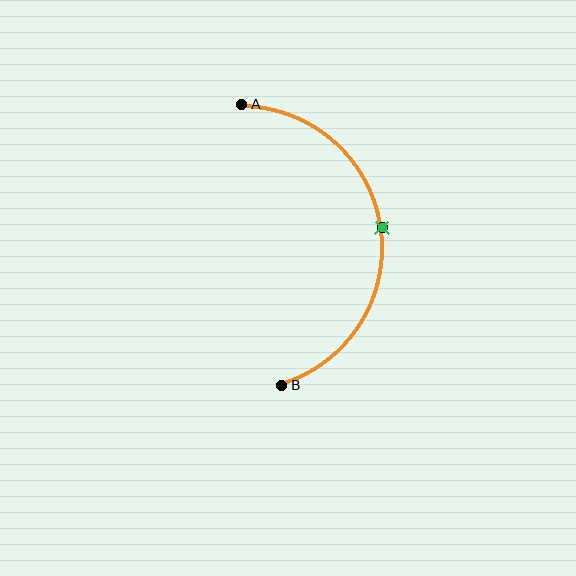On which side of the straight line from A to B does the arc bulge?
The arc bulges to the right of the straight line connecting A and B.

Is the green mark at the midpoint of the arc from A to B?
Yes. The green mark lies on the arc at equal arc-length from both A and B — it is the arc midpoint.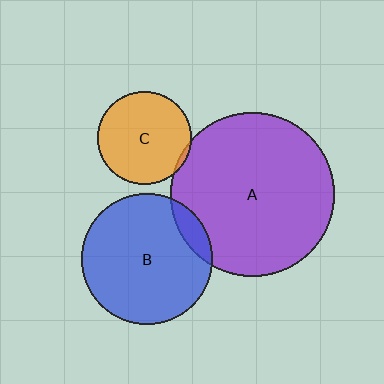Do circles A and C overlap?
Yes.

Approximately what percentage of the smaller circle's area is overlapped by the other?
Approximately 5%.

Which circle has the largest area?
Circle A (purple).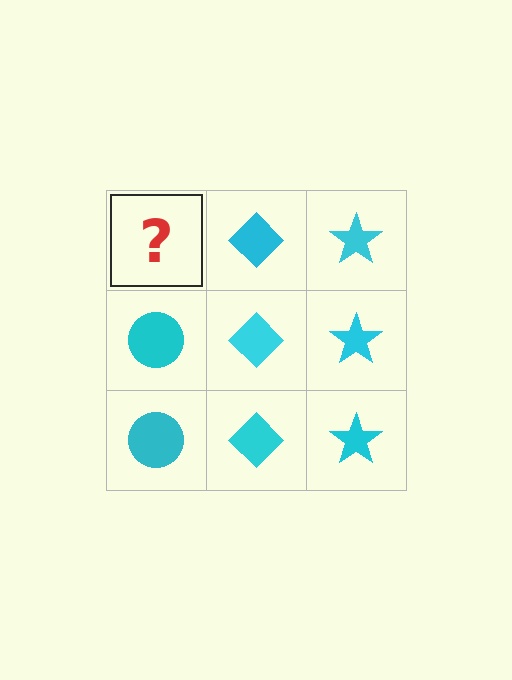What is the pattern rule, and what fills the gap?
The rule is that each column has a consistent shape. The gap should be filled with a cyan circle.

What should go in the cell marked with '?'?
The missing cell should contain a cyan circle.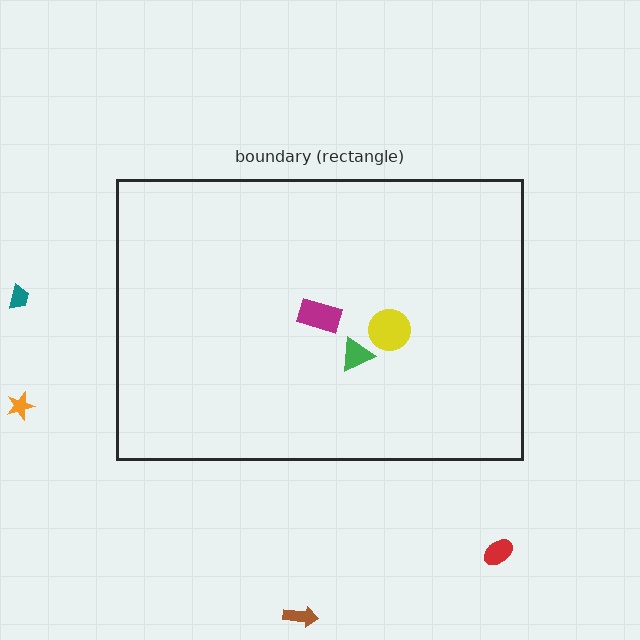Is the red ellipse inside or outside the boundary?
Outside.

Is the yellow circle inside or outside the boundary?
Inside.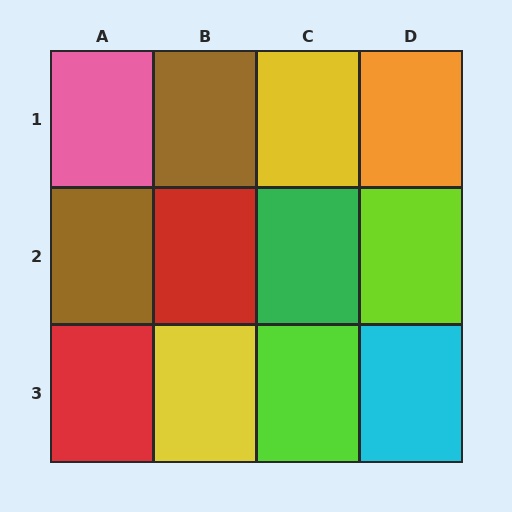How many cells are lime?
2 cells are lime.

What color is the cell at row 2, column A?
Brown.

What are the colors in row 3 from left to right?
Red, yellow, lime, cyan.